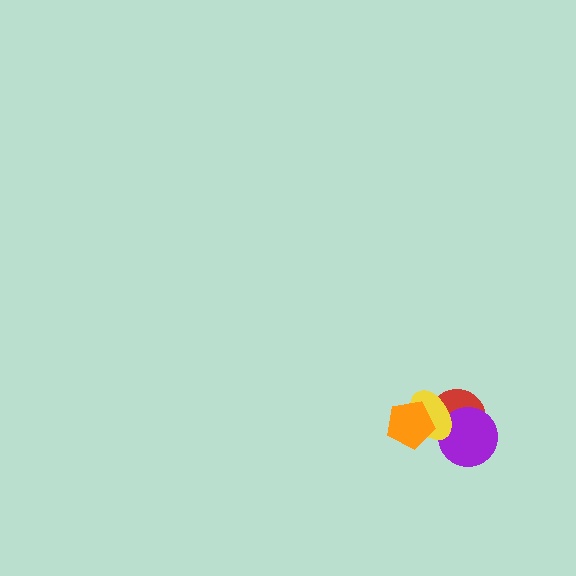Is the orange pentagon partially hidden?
No, no other shape covers it.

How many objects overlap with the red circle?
3 objects overlap with the red circle.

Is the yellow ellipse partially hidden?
Yes, it is partially covered by another shape.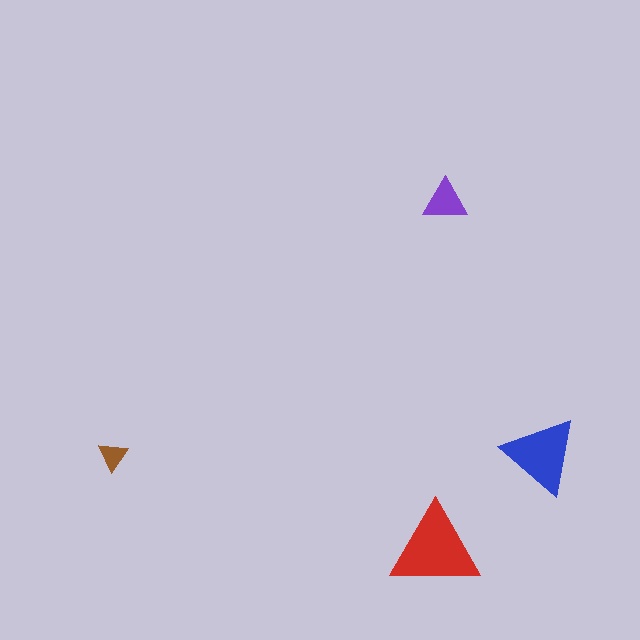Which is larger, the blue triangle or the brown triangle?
The blue one.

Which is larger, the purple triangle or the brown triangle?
The purple one.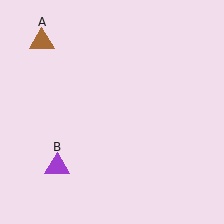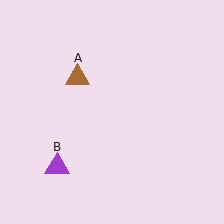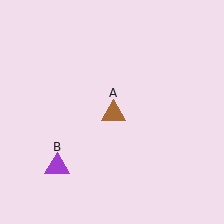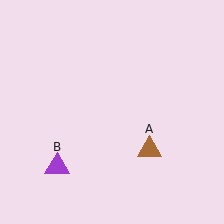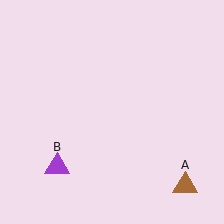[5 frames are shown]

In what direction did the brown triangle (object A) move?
The brown triangle (object A) moved down and to the right.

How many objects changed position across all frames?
1 object changed position: brown triangle (object A).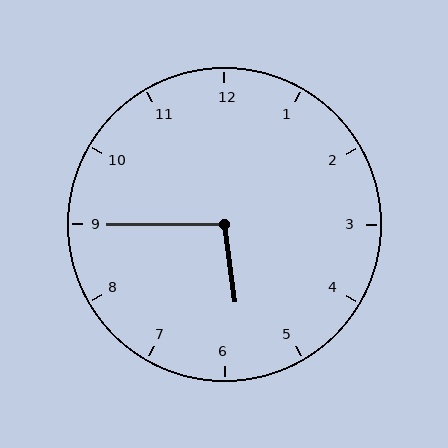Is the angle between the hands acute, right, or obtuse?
It is obtuse.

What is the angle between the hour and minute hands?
Approximately 98 degrees.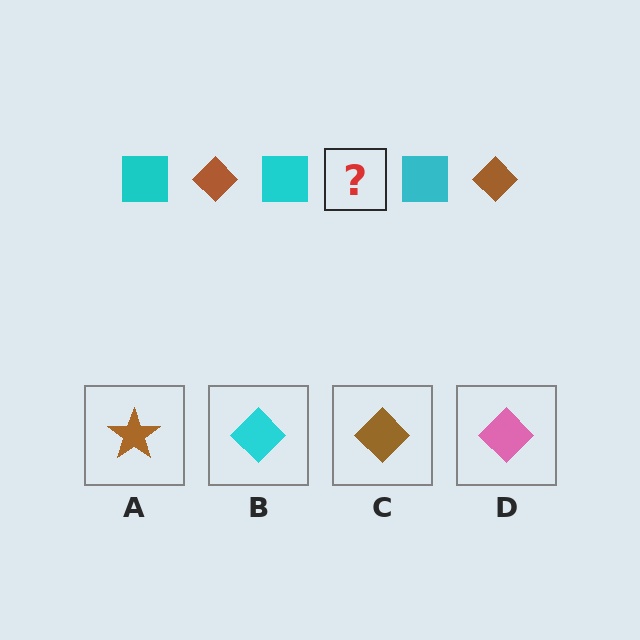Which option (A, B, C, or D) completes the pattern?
C.